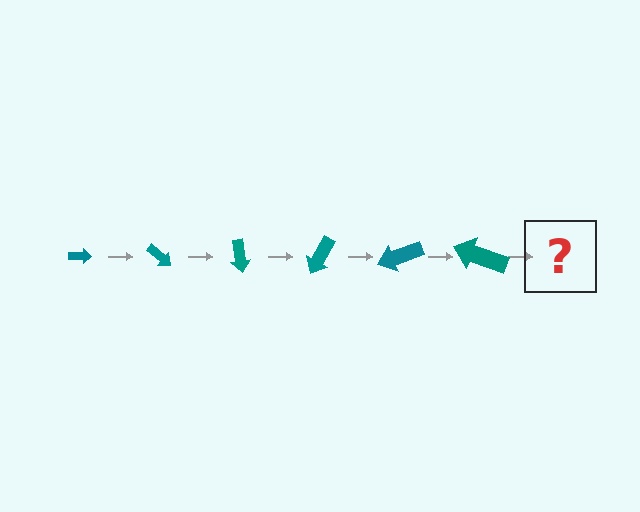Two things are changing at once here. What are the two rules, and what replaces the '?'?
The two rules are that the arrow grows larger each step and it rotates 40 degrees each step. The '?' should be an arrow, larger than the previous one and rotated 240 degrees from the start.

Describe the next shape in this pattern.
It should be an arrow, larger than the previous one and rotated 240 degrees from the start.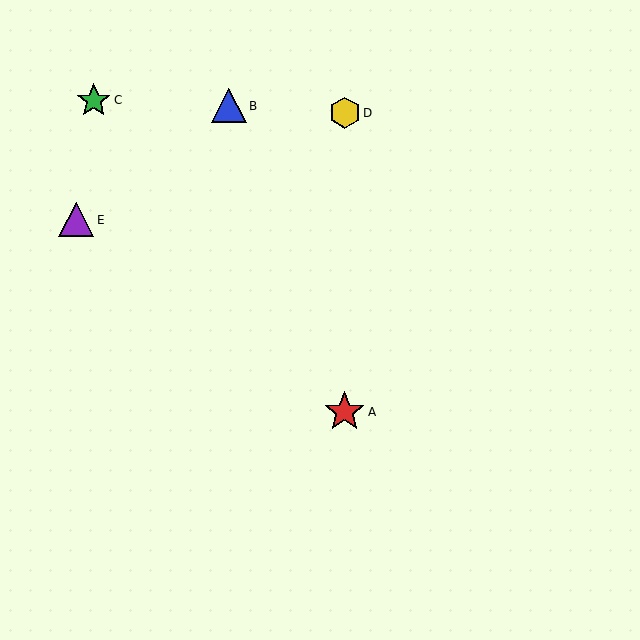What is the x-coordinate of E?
Object E is at x≈76.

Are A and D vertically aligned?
Yes, both are at x≈345.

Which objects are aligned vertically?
Objects A, D are aligned vertically.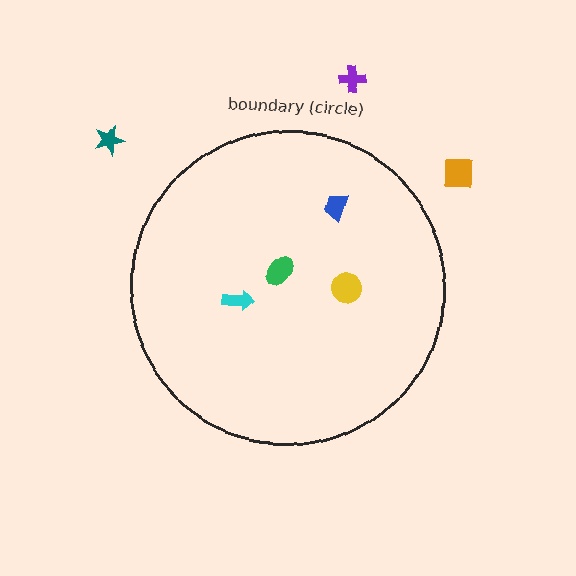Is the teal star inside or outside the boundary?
Outside.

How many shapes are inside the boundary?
4 inside, 3 outside.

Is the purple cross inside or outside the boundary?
Outside.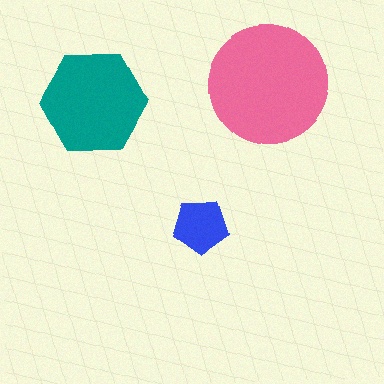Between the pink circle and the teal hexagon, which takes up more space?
The pink circle.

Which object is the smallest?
The blue pentagon.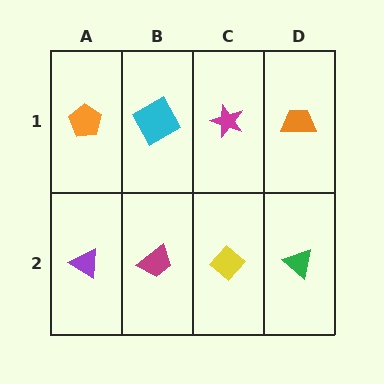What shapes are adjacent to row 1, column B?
A magenta trapezoid (row 2, column B), an orange pentagon (row 1, column A), a magenta star (row 1, column C).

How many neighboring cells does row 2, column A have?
2.